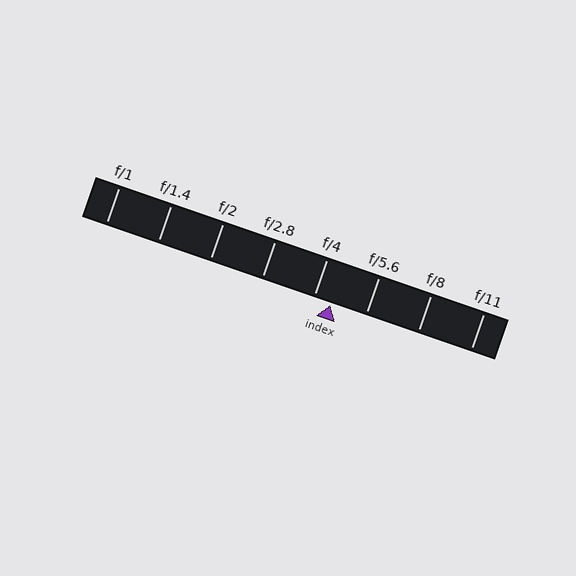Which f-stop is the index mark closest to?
The index mark is closest to f/4.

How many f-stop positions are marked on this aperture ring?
There are 8 f-stop positions marked.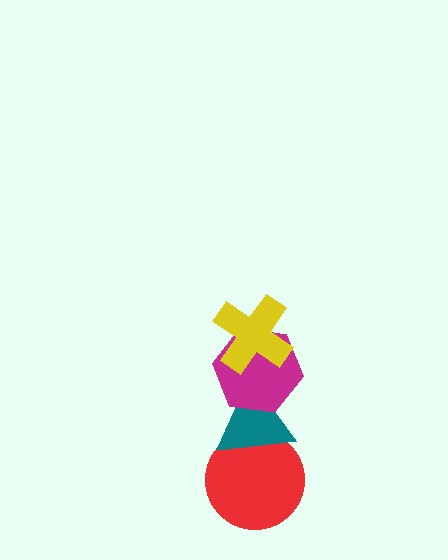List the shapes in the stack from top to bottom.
From top to bottom: the yellow cross, the magenta hexagon, the teal triangle, the red circle.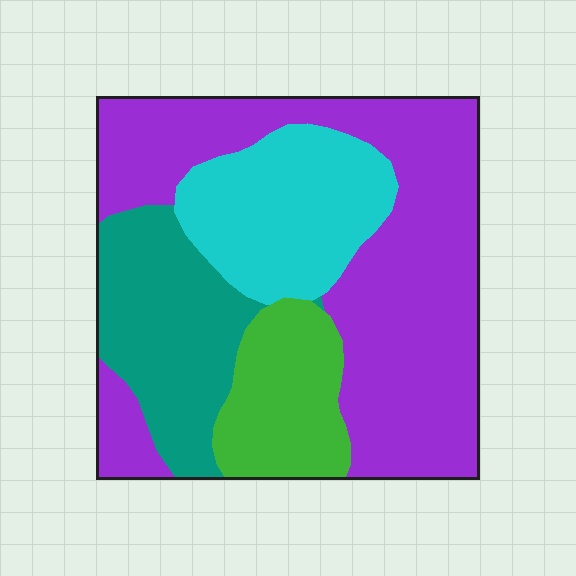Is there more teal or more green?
Teal.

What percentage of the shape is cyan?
Cyan covers around 20% of the shape.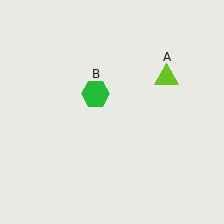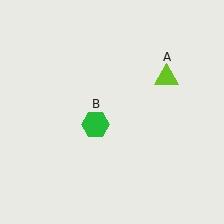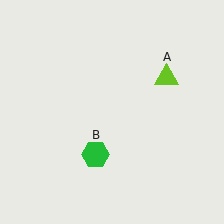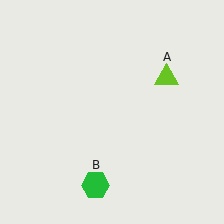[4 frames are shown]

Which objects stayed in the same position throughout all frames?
Lime triangle (object A) remained stationary.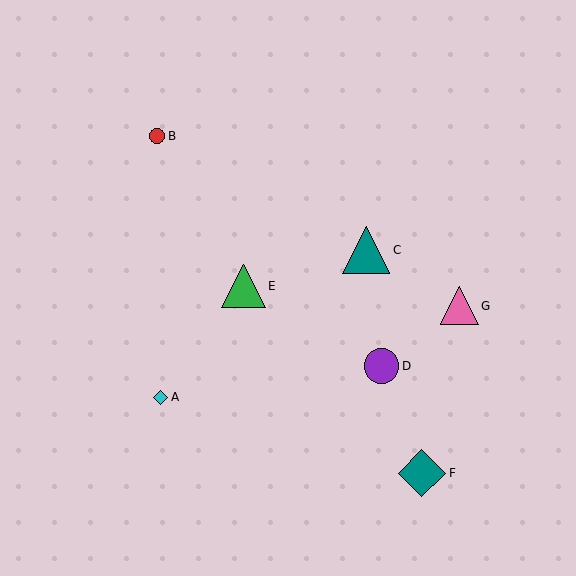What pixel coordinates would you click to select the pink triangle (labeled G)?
Click at (459, 306) to select the pink triangle G.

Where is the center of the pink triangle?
The center of the pink triangle is at (459, 306).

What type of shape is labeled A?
Shape A is a cyan diamond.